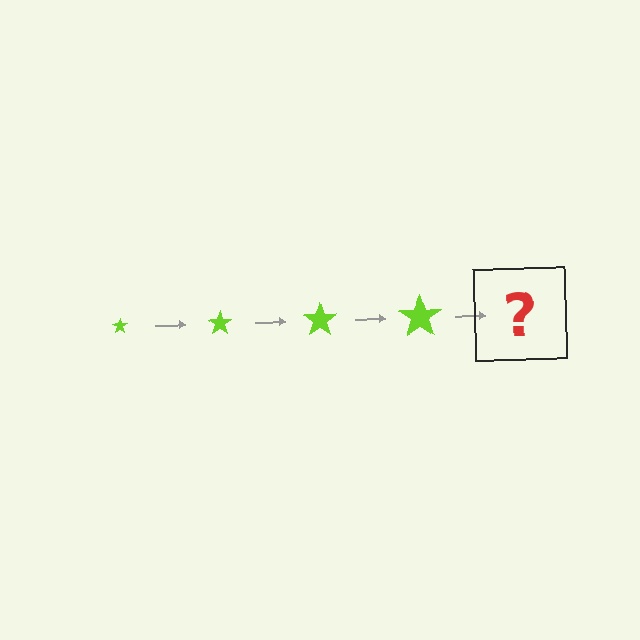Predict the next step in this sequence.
The next step is a lime star, larger than the previous one.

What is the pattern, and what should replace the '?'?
The pattern is that the star gets progressively larger each step. The '?' should be a lime star, larger than the previous one.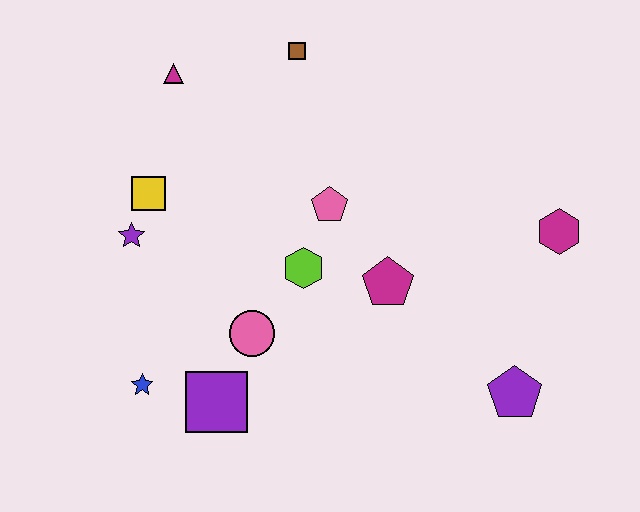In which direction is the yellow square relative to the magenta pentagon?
The yellow square is to the left of the magenta pentagon.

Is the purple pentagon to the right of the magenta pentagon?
Yes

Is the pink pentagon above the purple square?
Yes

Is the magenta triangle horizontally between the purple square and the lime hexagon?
No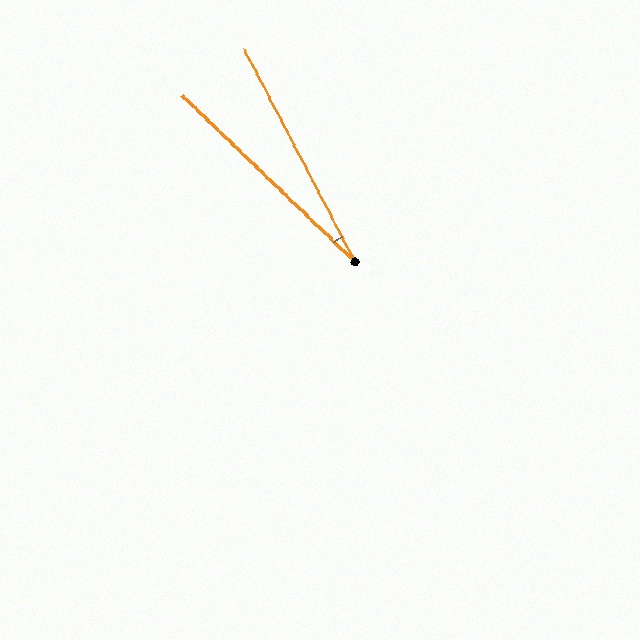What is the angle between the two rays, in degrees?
Approximately 19 degrees.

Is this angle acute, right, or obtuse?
It is acute.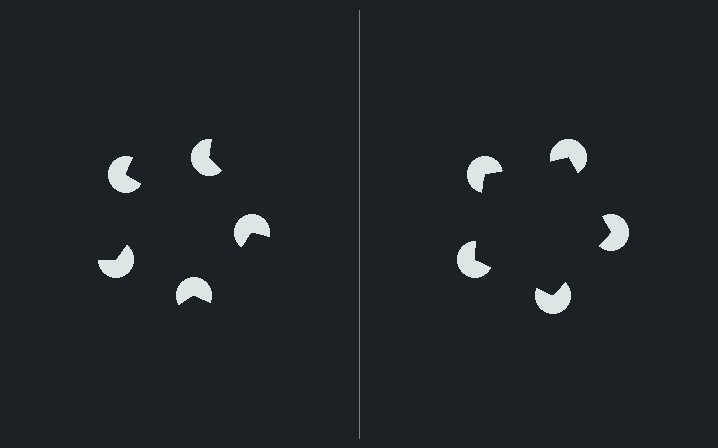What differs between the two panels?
The pac-man discs are positioned identically on both sides; only the wedge orientations differ. On the right they align to a pentagon; on the left they are misaligned.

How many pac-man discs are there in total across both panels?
10 — 5 on each side.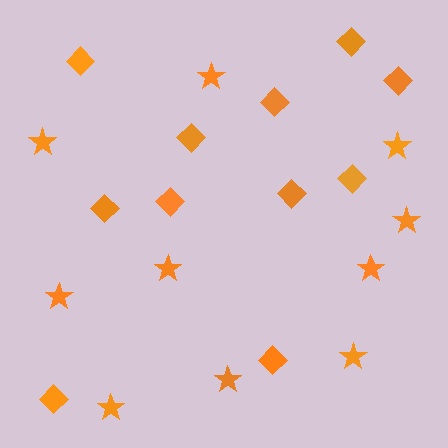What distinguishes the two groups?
There are 2 groups: one group of stars (10) and one group of diamonds (11).